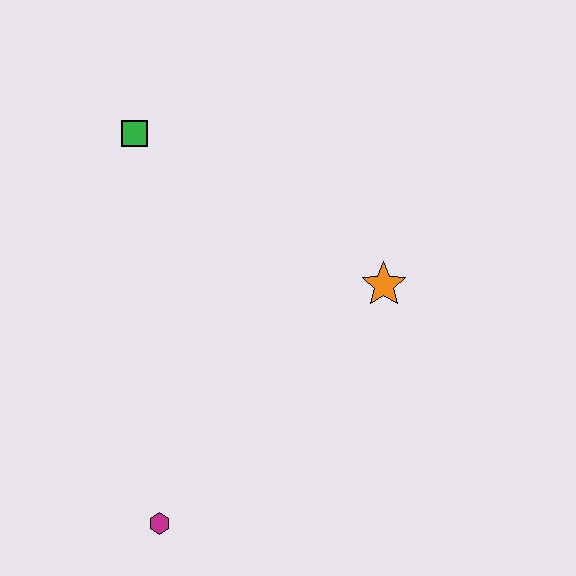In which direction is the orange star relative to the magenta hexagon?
The orange star is above the magenta hexagon.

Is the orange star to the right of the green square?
Yes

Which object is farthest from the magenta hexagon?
The green square is farthest from the magenta hexagon.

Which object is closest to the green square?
The orange star is closest to the green square.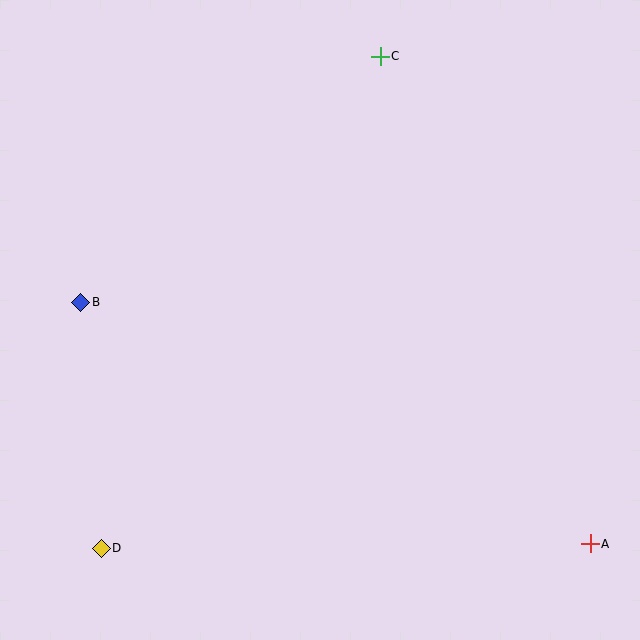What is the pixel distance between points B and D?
The distance between B and D is 247 pixels.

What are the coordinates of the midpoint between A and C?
The midpoint between A and C is at (485, 300).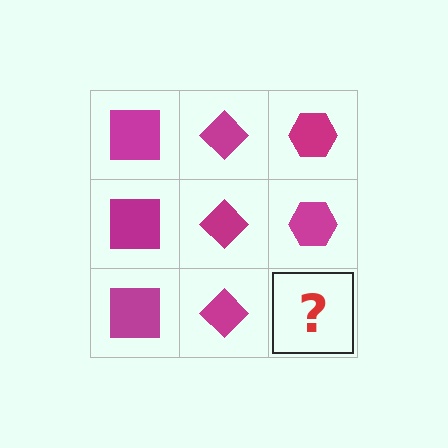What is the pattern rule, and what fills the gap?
The rule is that each column has a consistent shape. The gap should be filled with a magenta hexagon.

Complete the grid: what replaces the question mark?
The question mark should be replaced with a magenta hexagon.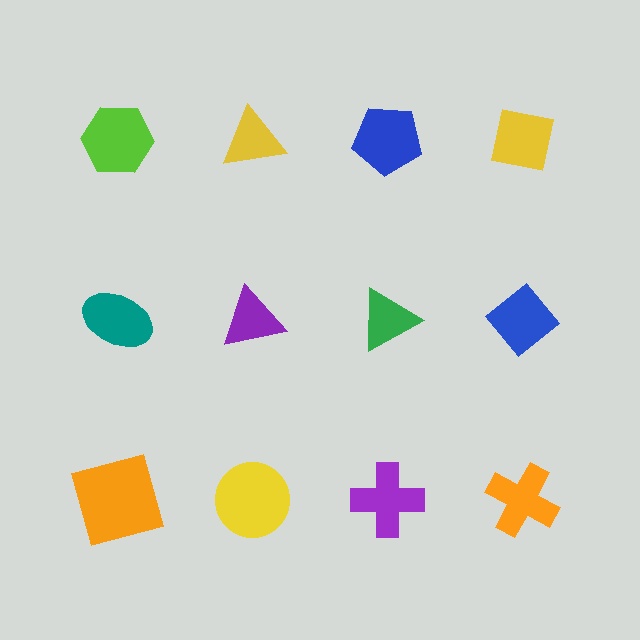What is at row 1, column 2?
A yellow triangle.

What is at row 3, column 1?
An orange square.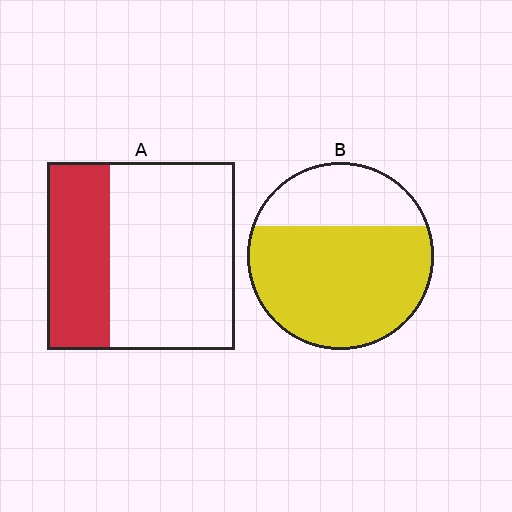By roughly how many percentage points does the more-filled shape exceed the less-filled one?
By roughly 35 percentage points (B over A).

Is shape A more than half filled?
No.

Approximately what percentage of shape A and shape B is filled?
A is approximately 35% and B is approximately 70%.